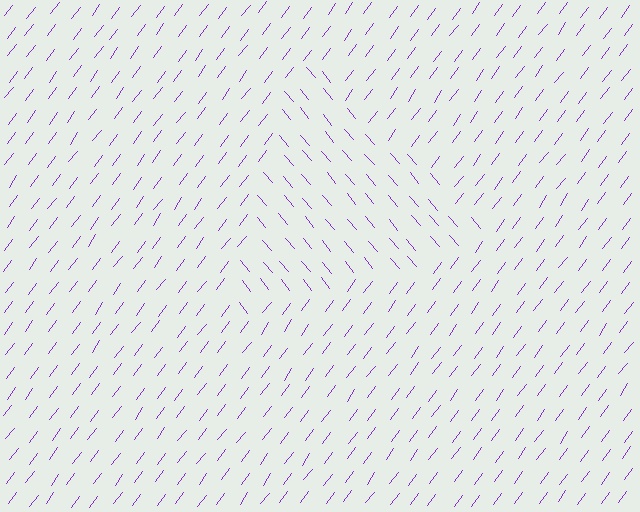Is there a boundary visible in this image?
Yes, there is a texture boundary formed by a change in line orientation.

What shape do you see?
I see a triangle.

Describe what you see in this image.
The image is filled with small purple line segments. A triangle region in the image has lines oriented differently from the surrounding lines, creating a visible texture boundary.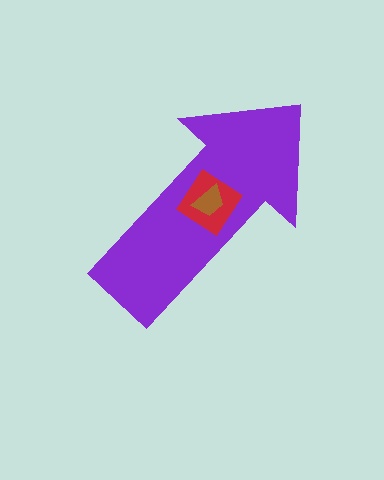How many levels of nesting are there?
3.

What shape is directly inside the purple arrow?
The red diamond.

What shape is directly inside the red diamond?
The brown trapezoid.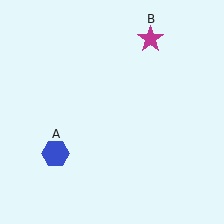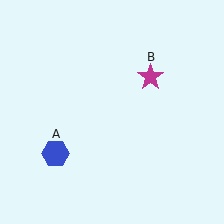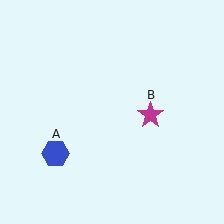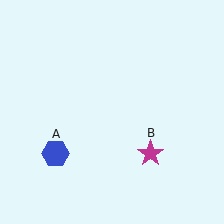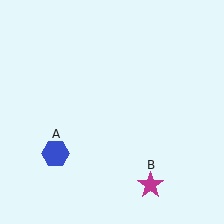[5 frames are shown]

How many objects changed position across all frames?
1 object changed position: magenta star (object B).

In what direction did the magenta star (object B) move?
The magenta star (object B) moved down.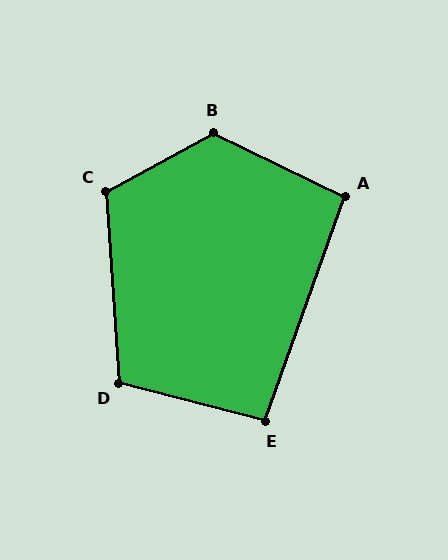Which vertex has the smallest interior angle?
E, at approximately 95 degrees.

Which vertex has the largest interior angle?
B, at approximately 126 degrees.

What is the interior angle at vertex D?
Approximately 108 degrees (obtuse).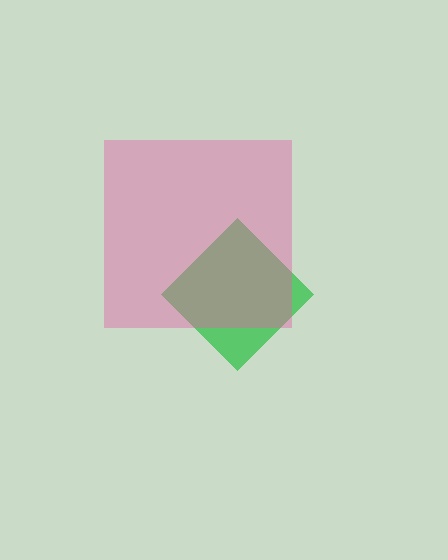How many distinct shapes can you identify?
There are 2 distinct shapes: a green diamond, a pink square.